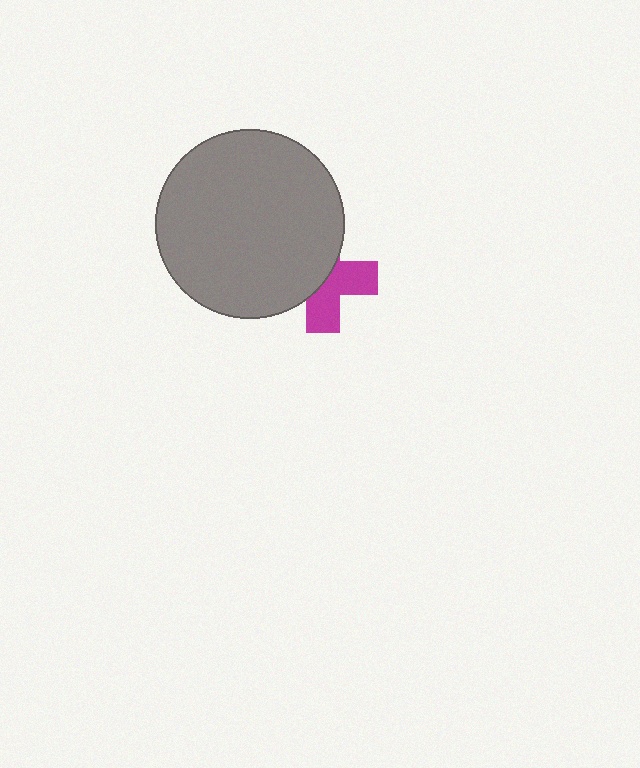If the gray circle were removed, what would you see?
You would see the complete magenta cross.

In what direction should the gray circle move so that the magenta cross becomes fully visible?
The gray circle should move left. That is the shortest direction to clear the overlap and leave the magenta cross fully visible.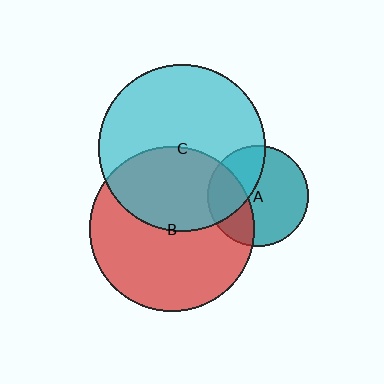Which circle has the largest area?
Circle C (cyan).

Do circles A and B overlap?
Yes.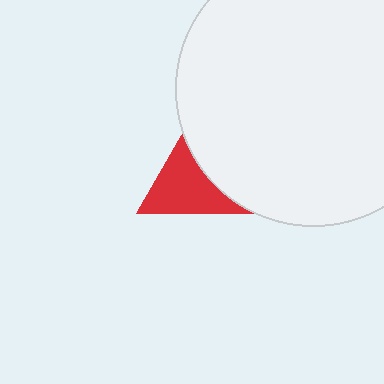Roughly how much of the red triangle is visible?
About half of it is visible (roughly 49%).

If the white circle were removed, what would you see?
You would see the complete red triangle.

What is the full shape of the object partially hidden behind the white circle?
The partially hidden object is a red triangle.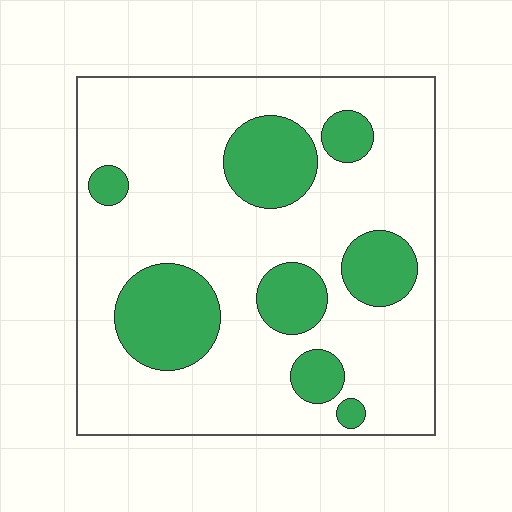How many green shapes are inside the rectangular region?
8.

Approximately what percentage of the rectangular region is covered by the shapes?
Approximately 25%.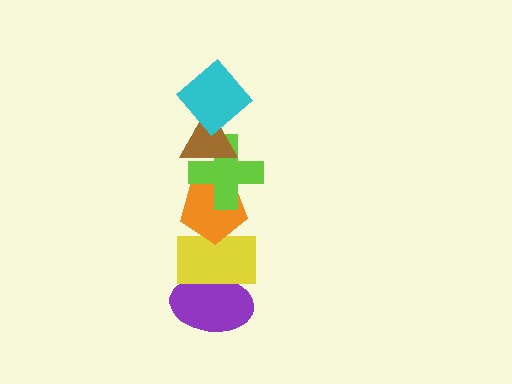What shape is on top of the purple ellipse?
The yellow rectangle is on top of the purple ellipse.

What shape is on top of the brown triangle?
The cyan diamond is on top of the brown triangle.